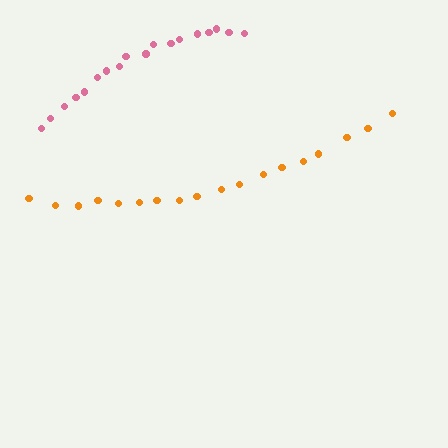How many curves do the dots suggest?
There are 2 distinct paths.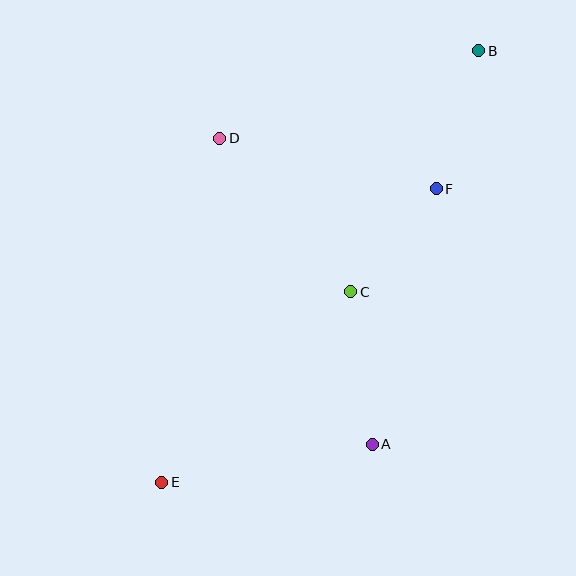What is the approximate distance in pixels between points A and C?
The distance between A and C is approximately 154 pixels.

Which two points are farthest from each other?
Points B and E are farthest from each other.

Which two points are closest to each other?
Points C and F are closest to each other.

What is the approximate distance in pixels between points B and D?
The distance between B and D is approximately 273 pixels.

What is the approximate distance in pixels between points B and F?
The distance between B and F is approximately 145 pixels.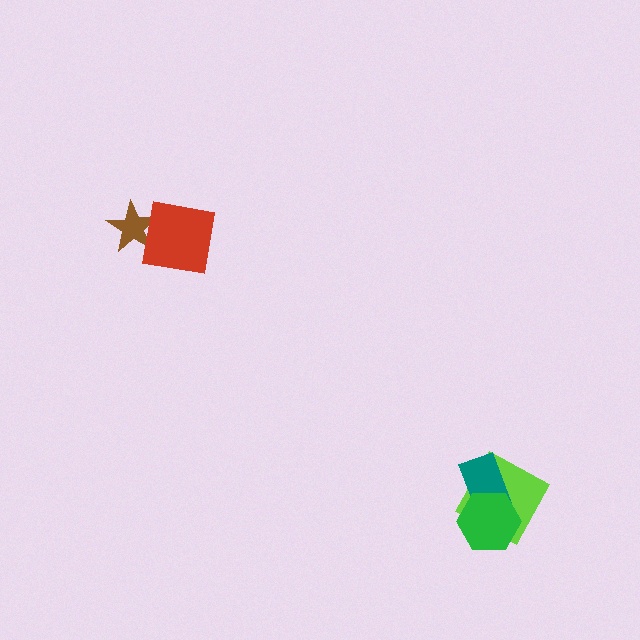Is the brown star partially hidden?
Yes, it is partially covered by another shape.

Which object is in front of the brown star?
The red square is in front of the brown star.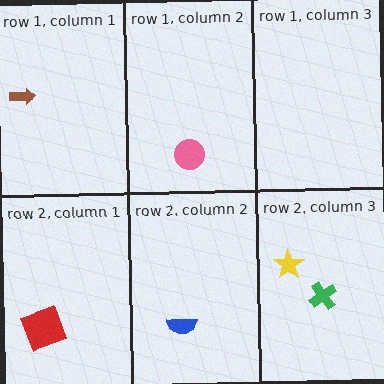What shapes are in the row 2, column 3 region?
The yellow star, the green cross.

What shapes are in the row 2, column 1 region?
The red square.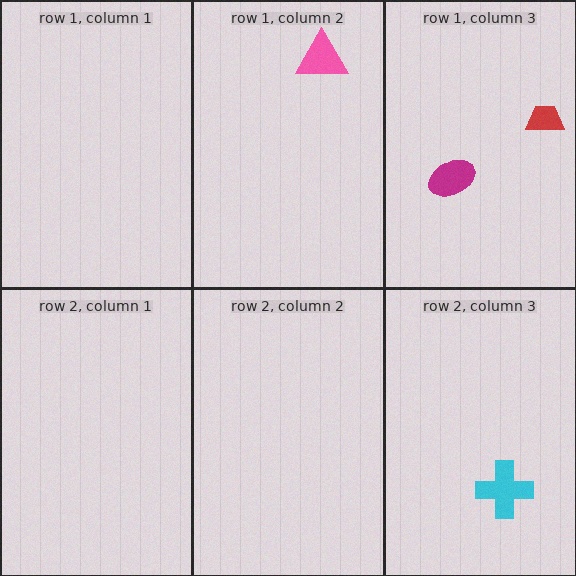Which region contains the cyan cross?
The row 2, column 3 region.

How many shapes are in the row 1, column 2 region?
1.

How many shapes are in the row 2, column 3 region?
1.